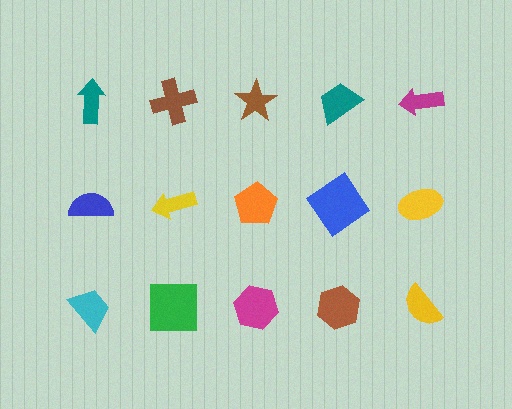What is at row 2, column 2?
A yellow arrow.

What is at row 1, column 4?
A teal trapezoid.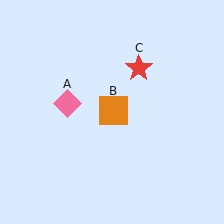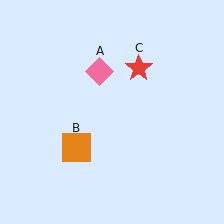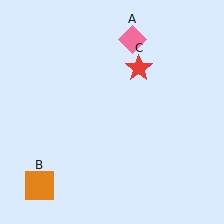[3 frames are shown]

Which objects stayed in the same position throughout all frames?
Red star (object C) remained stationary.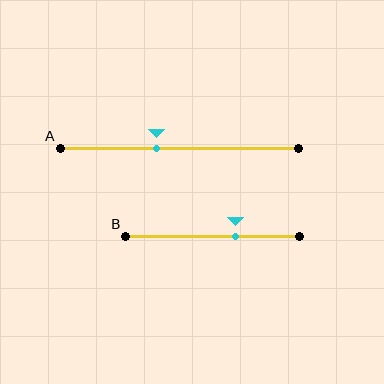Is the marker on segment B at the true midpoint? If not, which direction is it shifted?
No, the marker on segment B is shifted to the right by about 13% of the segment length.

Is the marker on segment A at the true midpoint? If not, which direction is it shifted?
No, the marker on segment A is shifted to the left by about 10% of the segment length.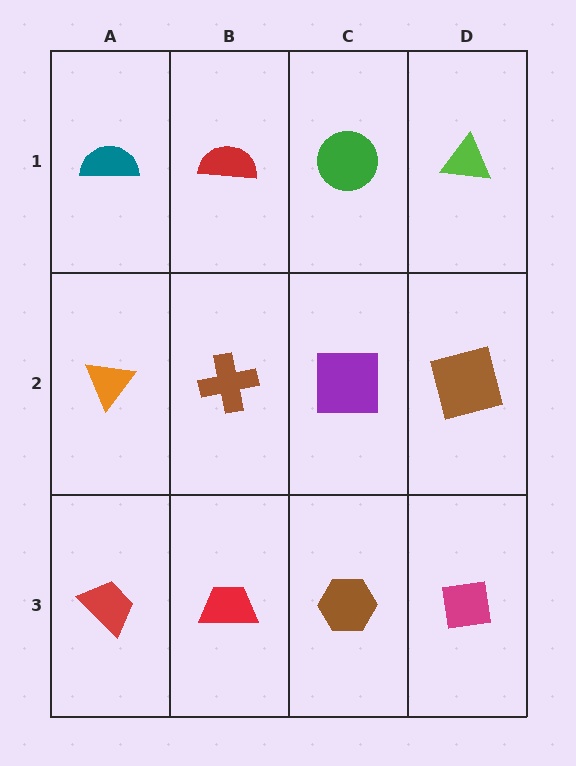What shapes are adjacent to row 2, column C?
A green circle (row 1, column C), a brown hexagon (row 3, column C), a brown cross (row 2, column B), a brown square (row 2, column D).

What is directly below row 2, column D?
A magenta square.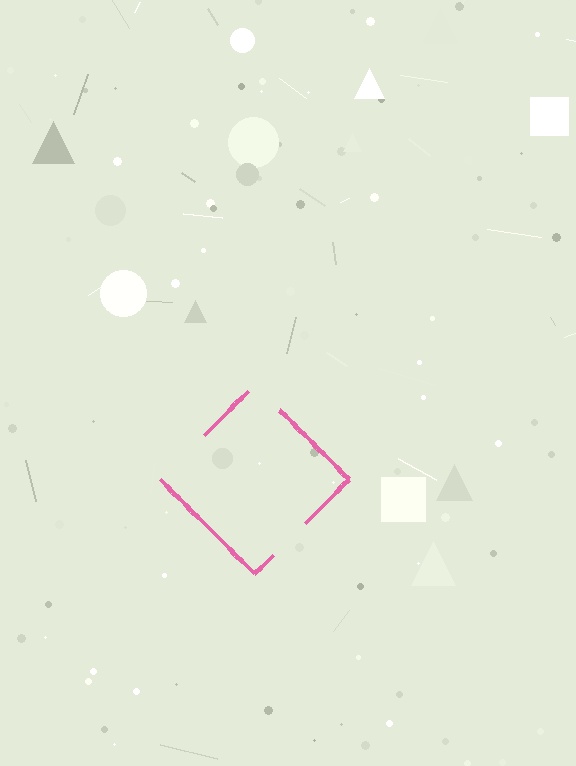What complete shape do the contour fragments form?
The contour fragments form a diamond.